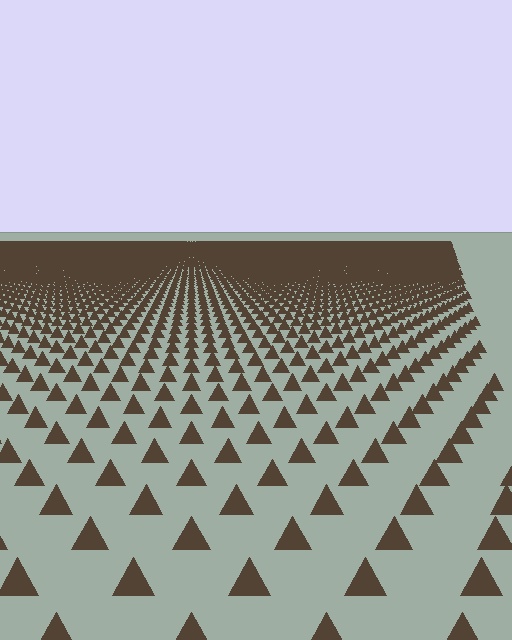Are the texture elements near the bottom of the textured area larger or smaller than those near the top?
Larger. Near the bottom, elements are closer to the viewer and appear at a bigger on-screen size.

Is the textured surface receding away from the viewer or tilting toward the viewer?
The surface is receding away from the viewer. Texture elements get smaller and denser toward the top.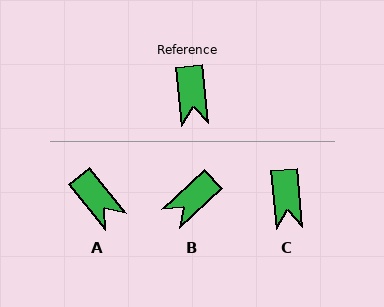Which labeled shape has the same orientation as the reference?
C.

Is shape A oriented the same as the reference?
No, it is off by about 33 degrees.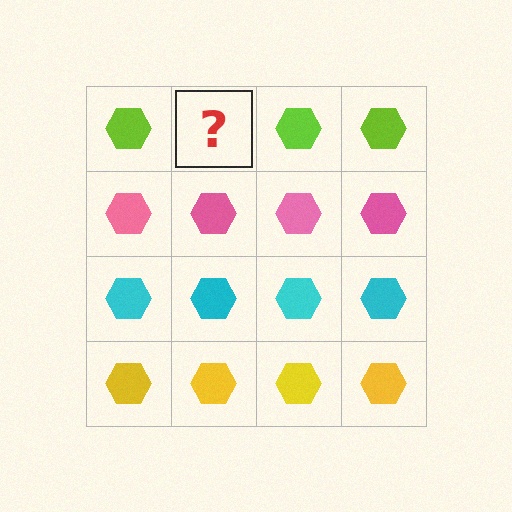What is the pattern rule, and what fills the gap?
The rule is that each row has a consistent color. The gap should be filled with a lime hexagon.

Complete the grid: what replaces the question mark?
The question mark should be replaced with a lime hexagon.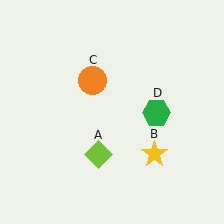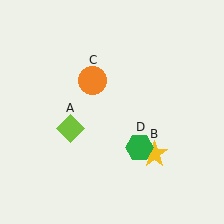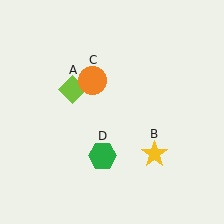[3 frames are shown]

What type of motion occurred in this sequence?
The lime diamond (object A), green hexagon (object D) rotated clockwise around the center of the scene.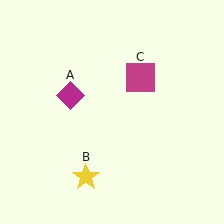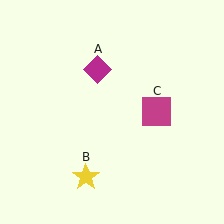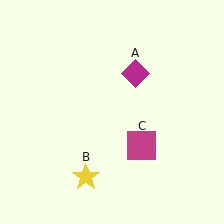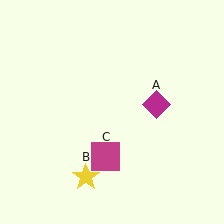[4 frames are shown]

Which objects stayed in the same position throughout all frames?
Yellow star (object B) remained stationary.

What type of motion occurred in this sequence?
The magenta diamond (object A), magenta square (object C) rotated clockwise around the center of the scene.